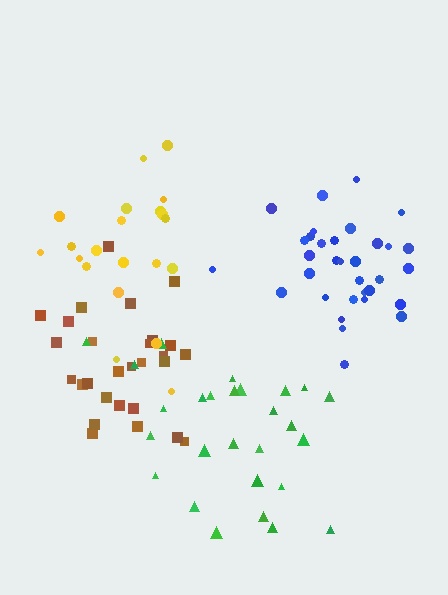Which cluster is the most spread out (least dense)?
Green.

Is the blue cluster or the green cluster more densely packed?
Blue.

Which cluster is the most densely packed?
Brown.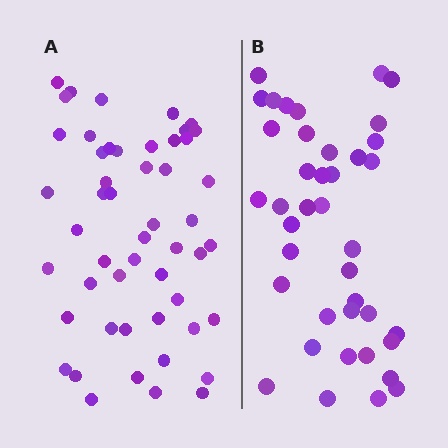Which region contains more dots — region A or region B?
Region A (the left region) has more dots.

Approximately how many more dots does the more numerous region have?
Region A has roughly 12 or so more dots than region B.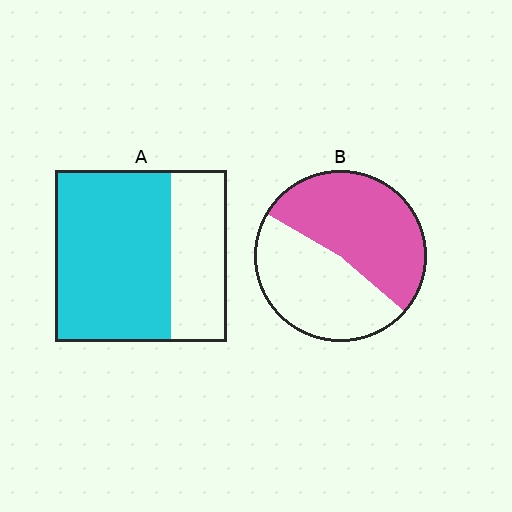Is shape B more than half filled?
Roughly half.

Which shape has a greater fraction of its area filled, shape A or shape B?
Shape A.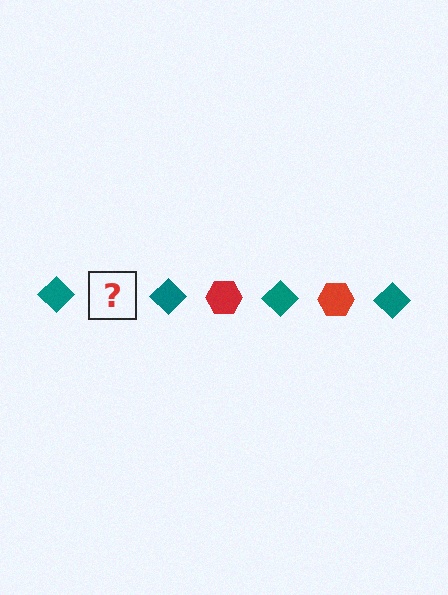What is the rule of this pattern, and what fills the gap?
The rule is that the pattern alternates between teal diamond and red hexagon. The gap should be filled with a red hexagon.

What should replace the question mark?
The question mark should be replaced with a red hexagon.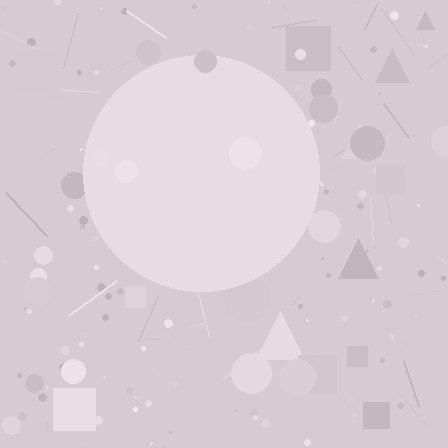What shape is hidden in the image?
A circle is hidden in the image.